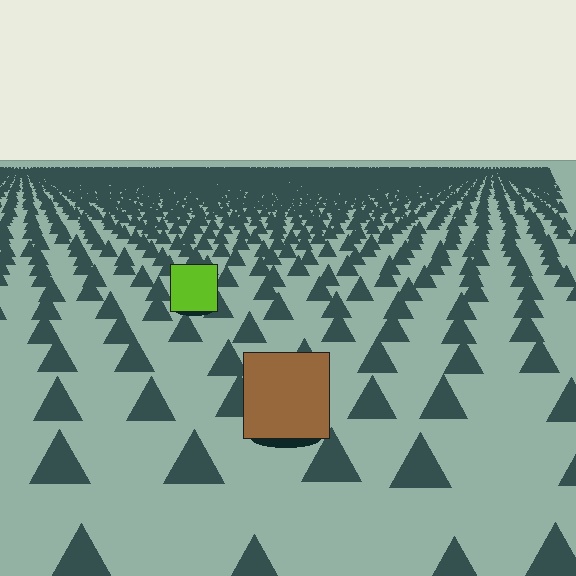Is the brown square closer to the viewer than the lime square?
Yes. The brown square is closer — you can tell from the texture gradient: the ground texture is coarser near it.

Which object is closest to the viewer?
The brown square is closest. The texture marks near it are larger and more spread out.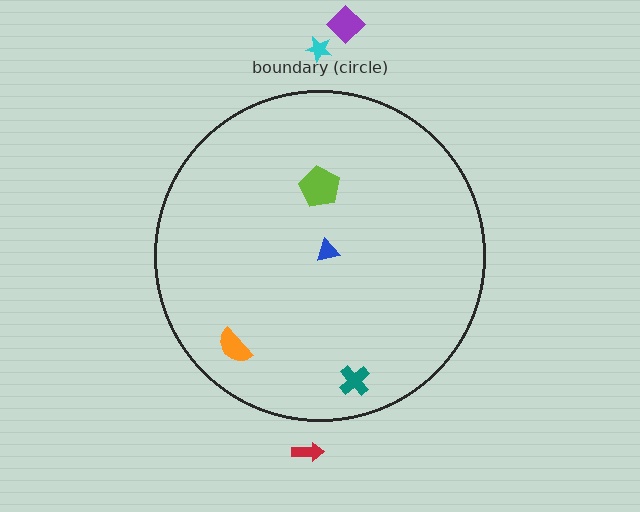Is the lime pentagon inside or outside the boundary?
Inside.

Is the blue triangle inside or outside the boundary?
Inside.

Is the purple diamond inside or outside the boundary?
Outside.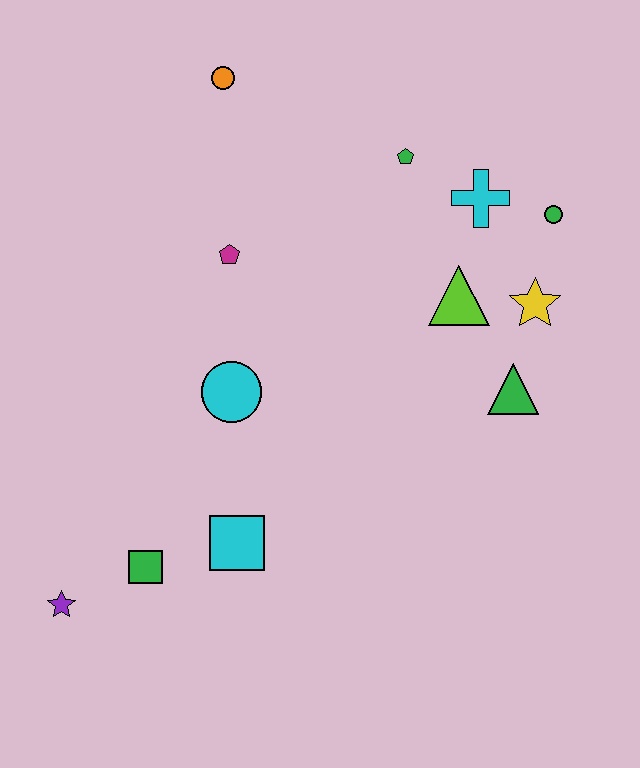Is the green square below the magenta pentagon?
Yes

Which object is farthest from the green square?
The green circle is farthest from the green square.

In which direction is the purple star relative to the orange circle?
The purple star is below the orange circle.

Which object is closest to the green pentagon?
The cyan cross is closest to the green pentagon.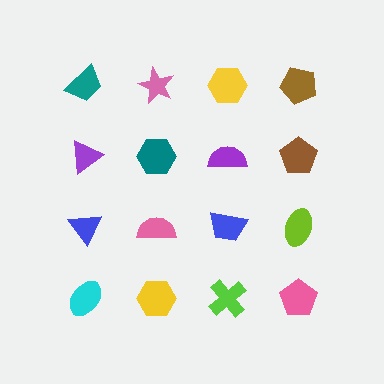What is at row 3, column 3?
A blue trapezoid.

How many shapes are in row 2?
4 shapes.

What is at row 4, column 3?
A lime cross.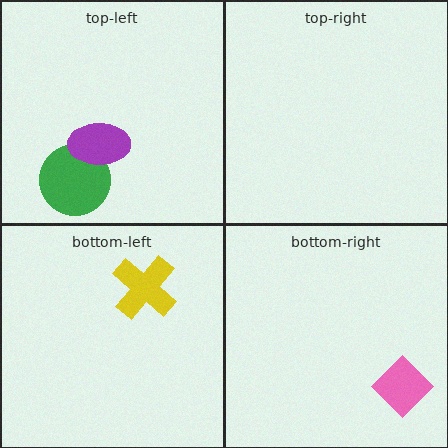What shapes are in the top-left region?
The green circle, the purple ellipse.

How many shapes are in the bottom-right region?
1.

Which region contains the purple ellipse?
The top-left region.